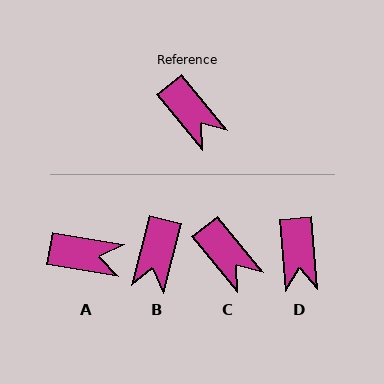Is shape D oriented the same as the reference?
No, it is off by about 34 degrees.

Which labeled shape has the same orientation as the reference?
C.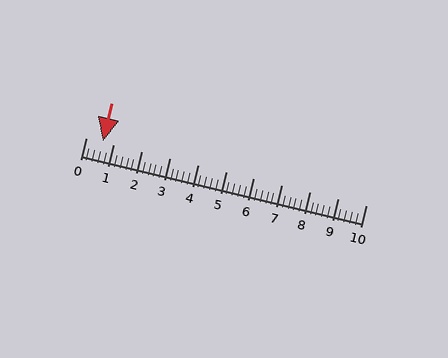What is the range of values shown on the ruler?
The ruler shows values from 0 to 10.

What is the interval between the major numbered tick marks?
The major tick marks are spaced 1 units apart.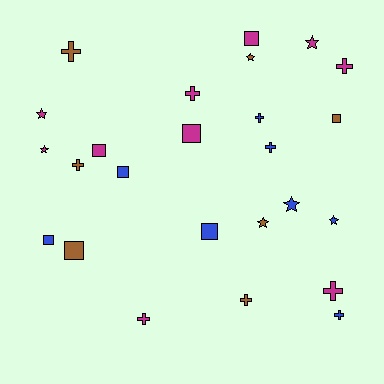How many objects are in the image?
There are 25 objects.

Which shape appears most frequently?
Cross, with 10 objects.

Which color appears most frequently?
Magenta, with 10 objects.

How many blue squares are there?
There are 3 blue squares.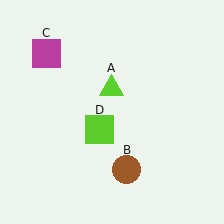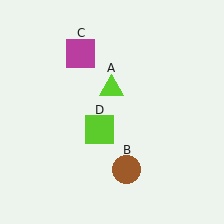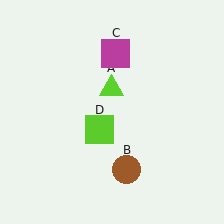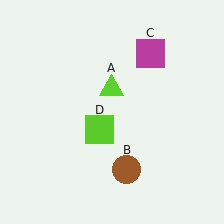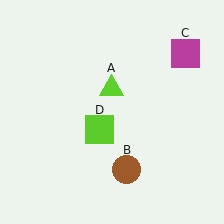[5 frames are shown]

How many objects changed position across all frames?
1 object changed position: magenta square (object C).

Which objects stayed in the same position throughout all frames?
Lime triangle (object A) and brown circle (object B) and lime square (object D) remained stationary.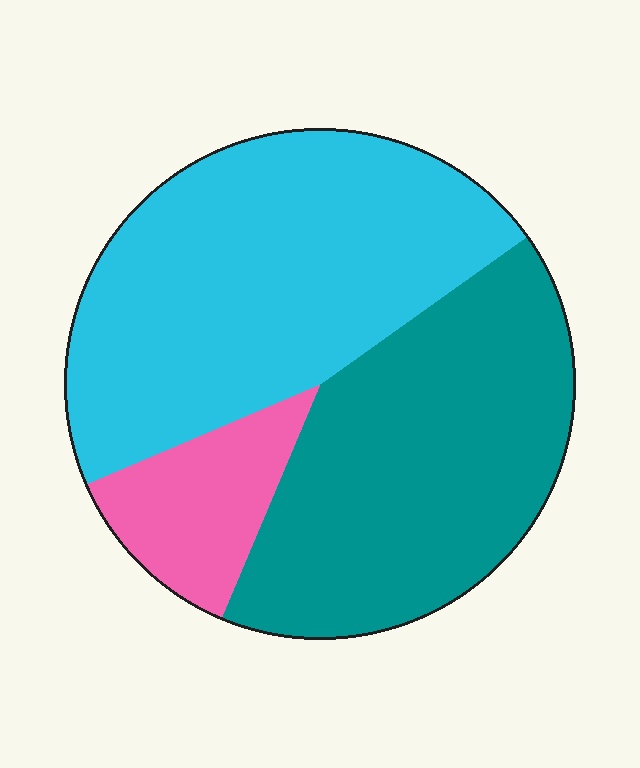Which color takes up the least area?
Pink, at roughly 10%.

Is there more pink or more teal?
Teal.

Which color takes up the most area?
Cyan, at roughly 45%.